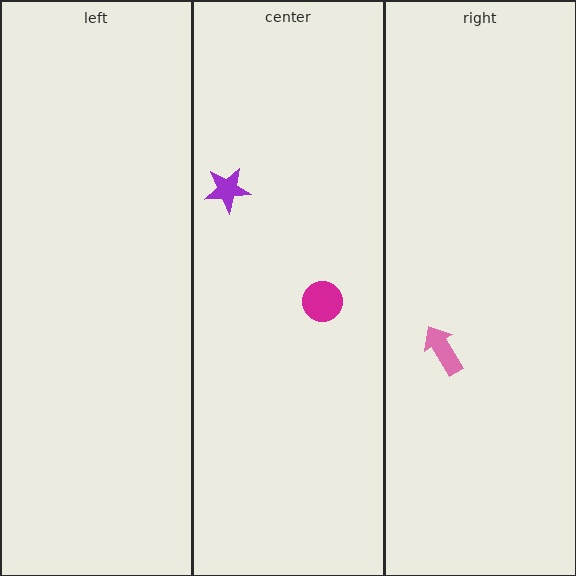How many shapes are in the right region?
1.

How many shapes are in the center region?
2.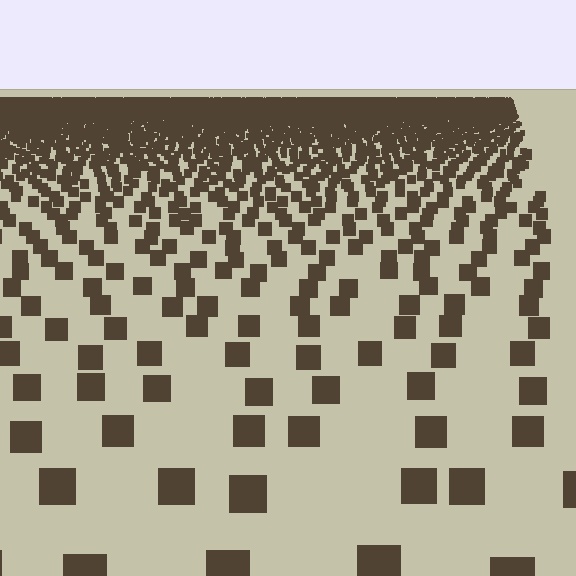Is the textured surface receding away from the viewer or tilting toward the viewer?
The surface is receding away from the viewer. Texture elements get smaller and denser toward the top.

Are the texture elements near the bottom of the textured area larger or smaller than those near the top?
Larger. Near the bottom, elements are closer to the viewer and appear at a bigger on-screen size.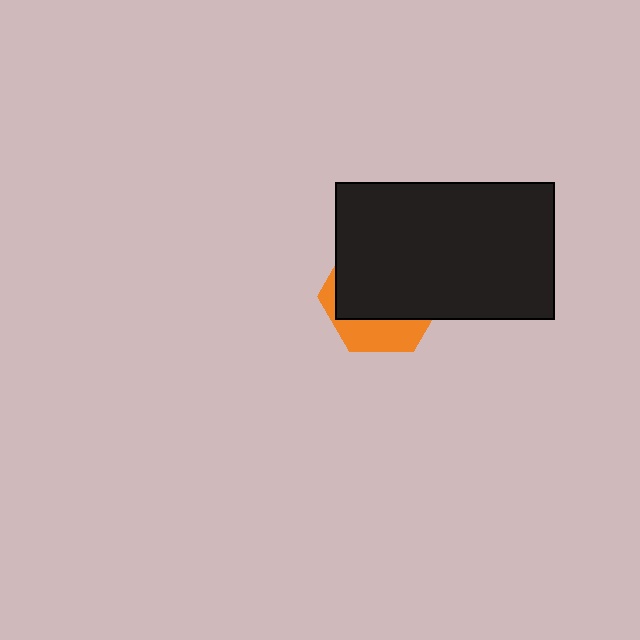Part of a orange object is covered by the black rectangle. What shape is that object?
It is a hexagon.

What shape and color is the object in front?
The object in front is a black rectangle.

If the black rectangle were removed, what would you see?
You would see the complete orange hexagon.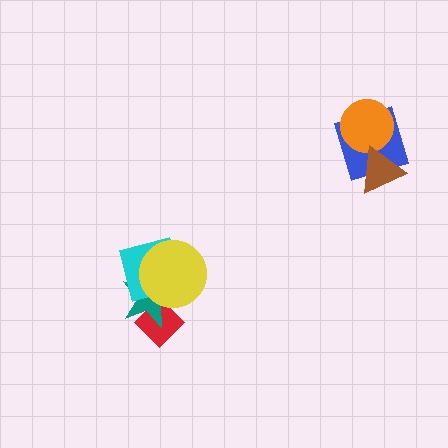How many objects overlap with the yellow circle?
3 objects overlap with the yellow circle.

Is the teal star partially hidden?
Yes, it is partially covered by another shape.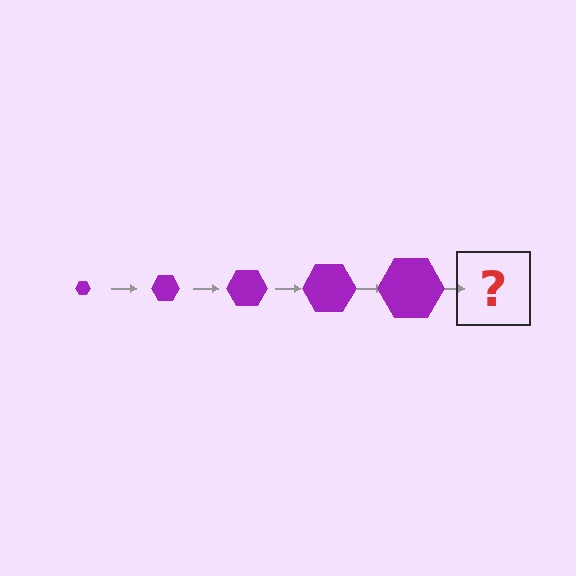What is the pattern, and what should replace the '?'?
The pattern is that the hexagon gets progressively larger each step. The '?' should be a purple hexagon, larger than the previous one.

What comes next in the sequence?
The next element should be a purple hexagon, larger than the previous one.